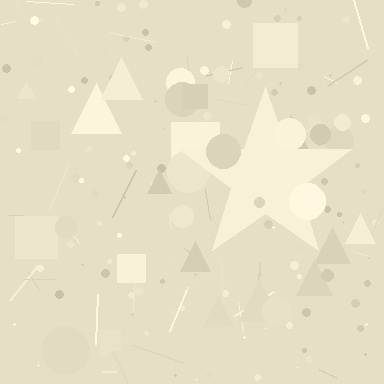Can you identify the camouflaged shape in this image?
The camouflaged shape is a star.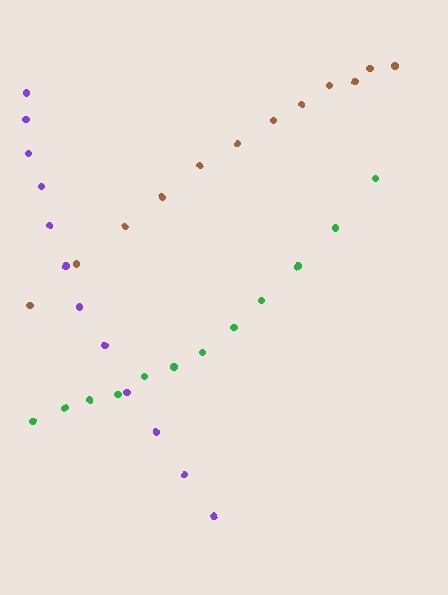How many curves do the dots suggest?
There are 3 distinct paths.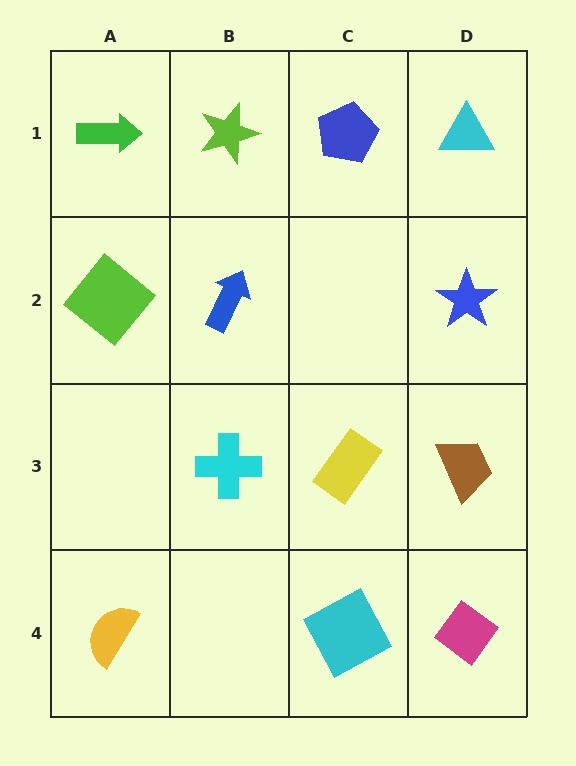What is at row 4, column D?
A magenta diamond.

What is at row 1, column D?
A cyan triangle.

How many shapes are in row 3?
3 shapes.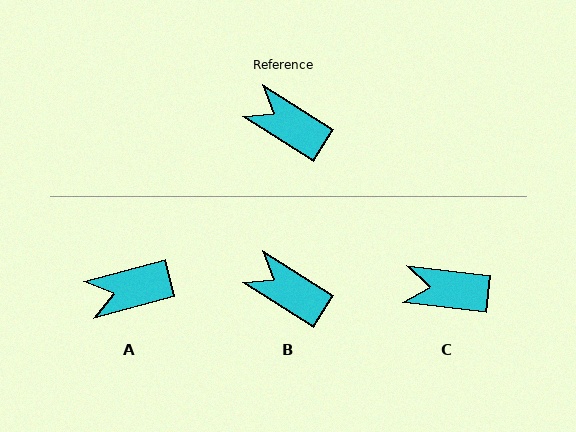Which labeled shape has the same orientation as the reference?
B.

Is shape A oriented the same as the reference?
No, it is off by about 47 degrees.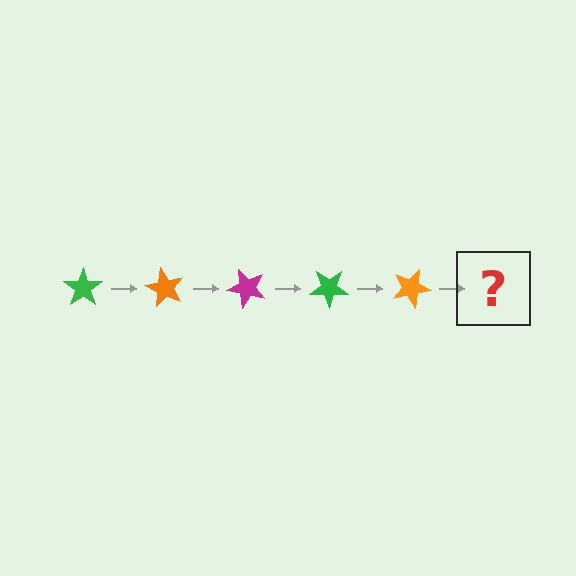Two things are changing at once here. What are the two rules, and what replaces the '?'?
The two rules are that it rotates 60 degrees each step and the color cycles through green, orange, and magenta. The '?' should be a magenta star, rotated 300 degrees from the start.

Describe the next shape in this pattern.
It should be a magenta star, rotated 300 degrees from the start.